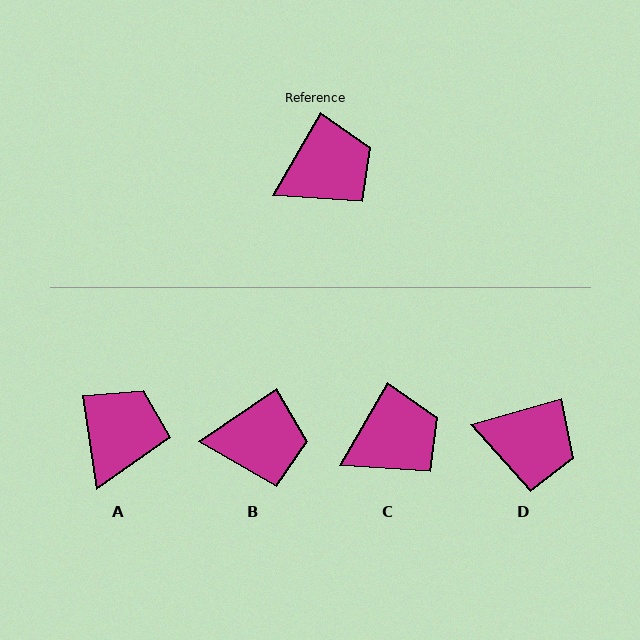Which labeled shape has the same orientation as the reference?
C.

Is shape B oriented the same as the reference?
No, it is off by about 26 degrees.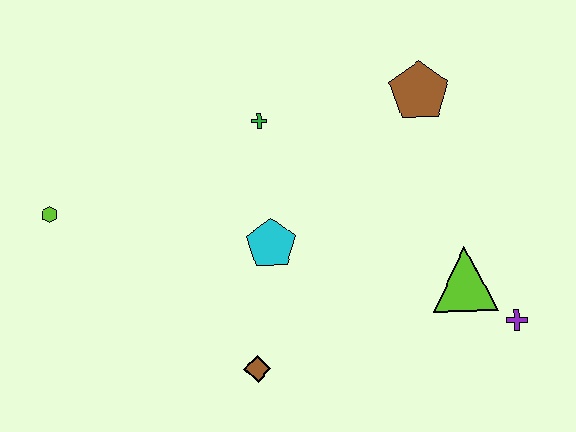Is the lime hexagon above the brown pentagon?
No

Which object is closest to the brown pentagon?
The green cross is closest to the brown pentagon.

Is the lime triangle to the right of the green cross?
Yes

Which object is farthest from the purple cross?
The lime hexagon is farthest from the purple cross.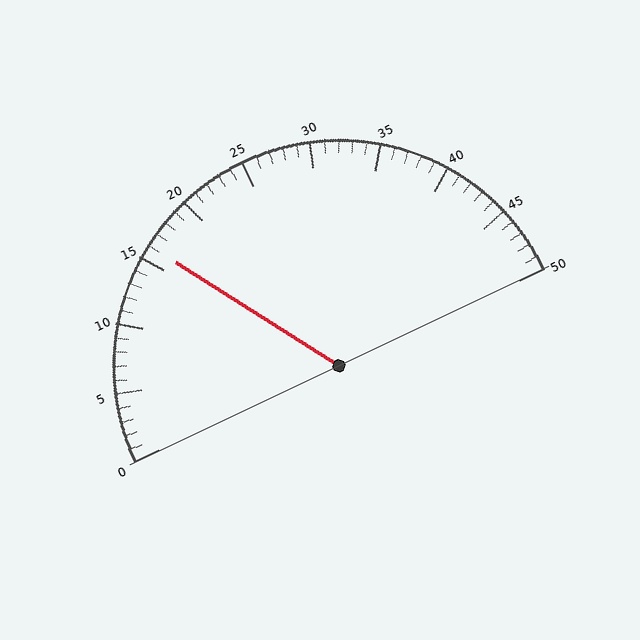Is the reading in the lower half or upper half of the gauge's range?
The reading is in the lower half of the range (0 to 50).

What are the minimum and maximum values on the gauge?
The gauge ranges from 0 to 50.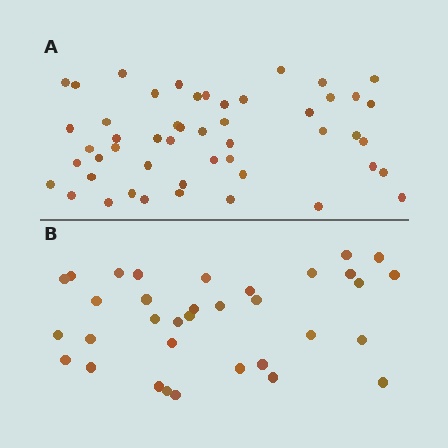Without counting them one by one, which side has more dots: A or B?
Region A (the top region) has more dots.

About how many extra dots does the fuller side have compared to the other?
Region A has approximately 15 more dots than region B.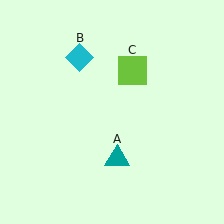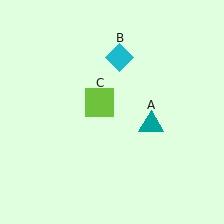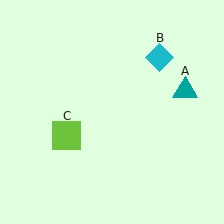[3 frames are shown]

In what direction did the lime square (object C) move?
The lime square (object C) moved down and to the left.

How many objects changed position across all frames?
3 objects changed position: teal triangle (object A), cyan diamond (object B), lime square (object C).